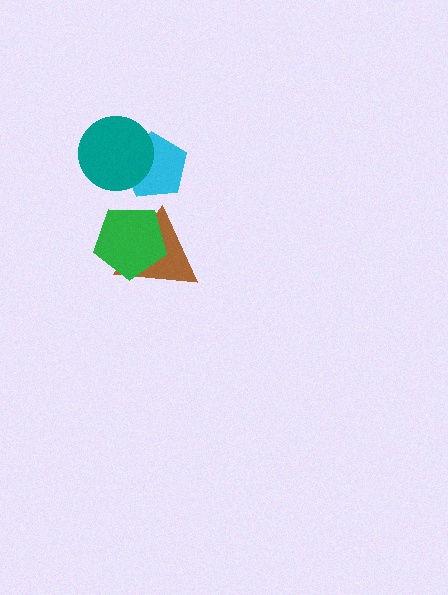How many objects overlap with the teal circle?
1 object overlaps with the teal circle.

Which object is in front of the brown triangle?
The green pentagon is in front of the brown triangle.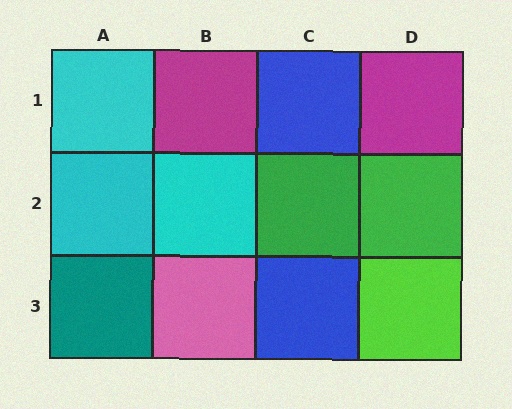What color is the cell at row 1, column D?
Magenta.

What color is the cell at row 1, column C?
Blue.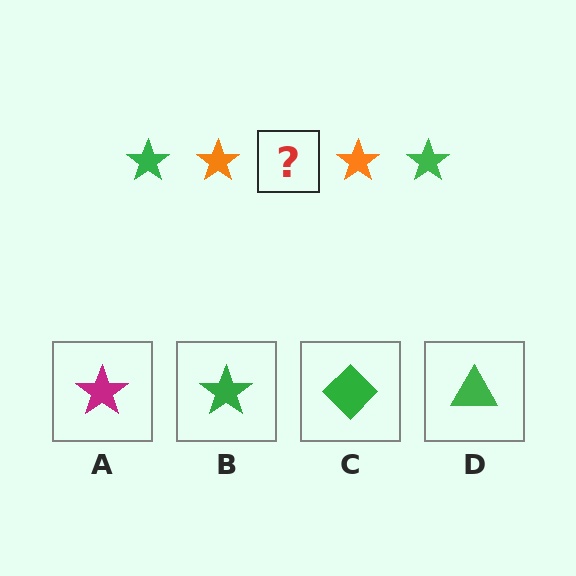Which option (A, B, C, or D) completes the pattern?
B.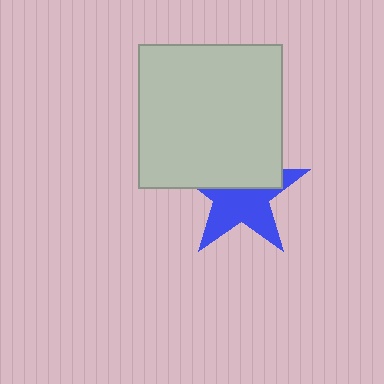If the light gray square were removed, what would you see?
You would see the complete blue star.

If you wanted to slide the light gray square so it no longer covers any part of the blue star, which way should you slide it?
Slide it up — that is the most direct way to separate the two shapes.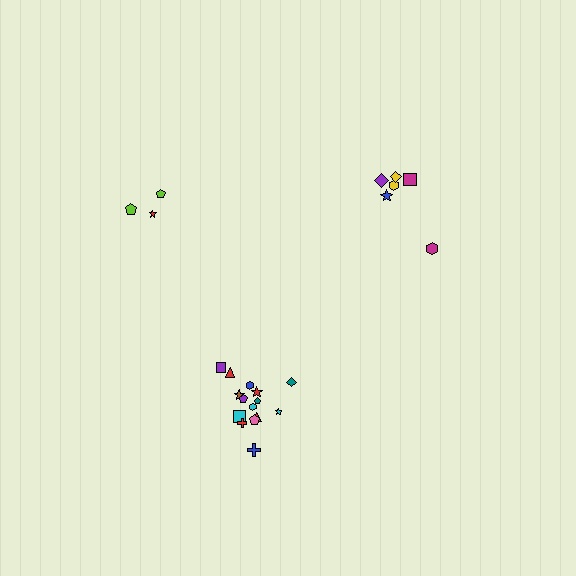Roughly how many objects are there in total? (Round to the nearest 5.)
Roughly 25 objects in total.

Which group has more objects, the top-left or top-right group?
The top-right group.